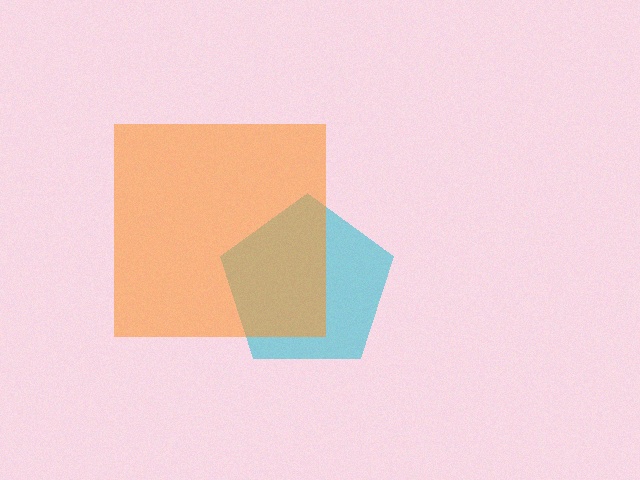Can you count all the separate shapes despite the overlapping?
Yes, there are 2 separate shapes.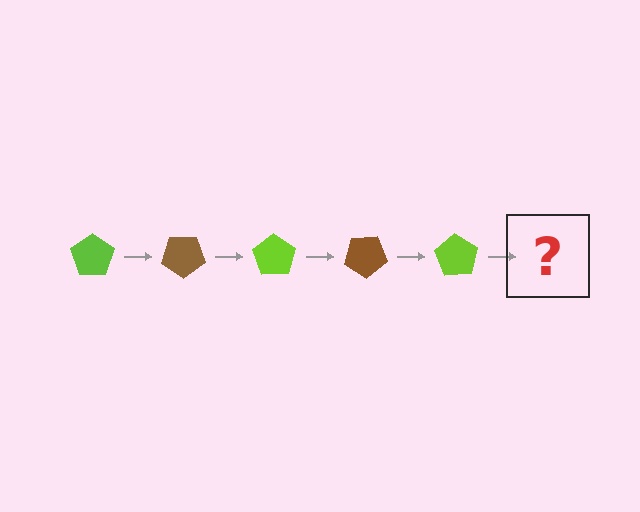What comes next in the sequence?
The next element should be a brown pentagon, rotated 175 degrees from the start.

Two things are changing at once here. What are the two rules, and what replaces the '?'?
The two rules are that it rotates 35 degrees each step and the color cycles through lime and brown. The '?' should be a brown pentagon, rotated 175 degrees from the start.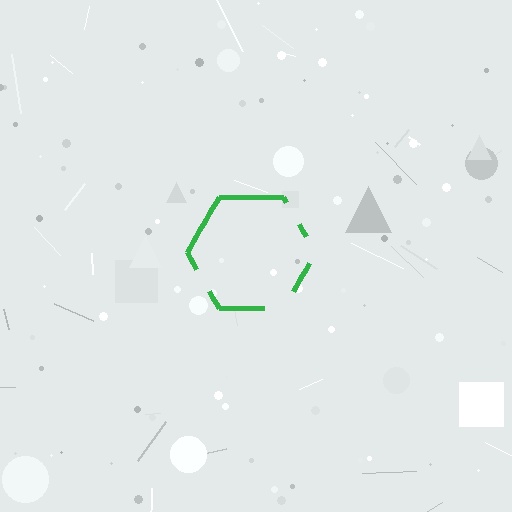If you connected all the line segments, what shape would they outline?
They would outline a hexagon.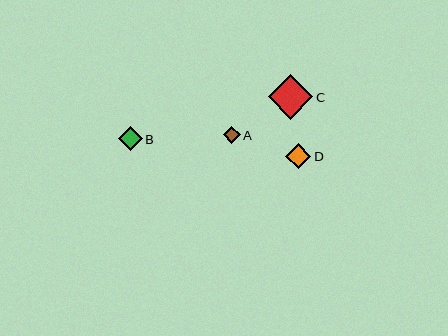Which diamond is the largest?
Diamond C is the largest with a size of approximately 44 pixels.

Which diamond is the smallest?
Diamond A is the smallest with a size of approximately 17 pixels.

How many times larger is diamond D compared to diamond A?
Diamond D is approximately 1.5 times the size of diamond A.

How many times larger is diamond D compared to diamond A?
Diamond D is approximately 1.5 times the size of diamond A.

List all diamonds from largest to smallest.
From largest to smallest: C, D, B, A.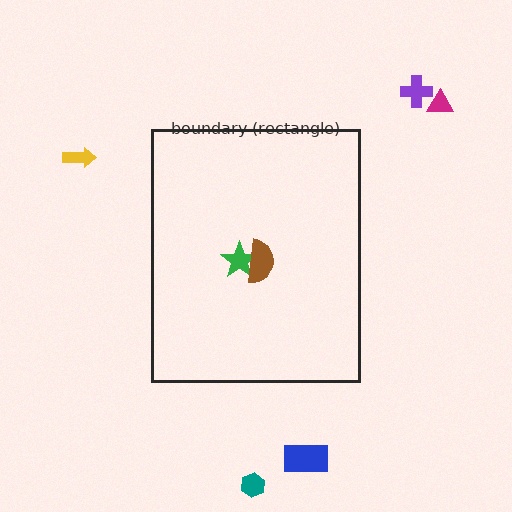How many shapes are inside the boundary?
2 inside, 5 outside.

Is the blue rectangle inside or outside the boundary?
Outside.